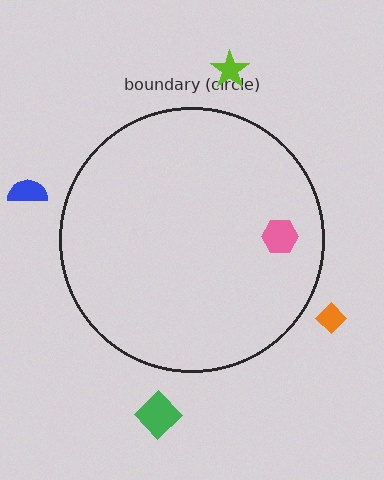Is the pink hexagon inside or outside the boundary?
Inside.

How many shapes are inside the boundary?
1 inside, 4 outside.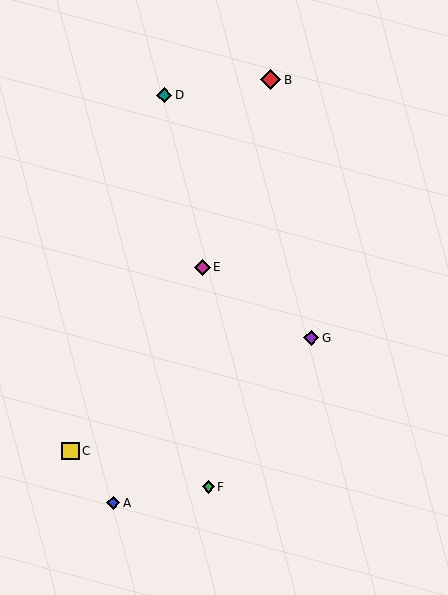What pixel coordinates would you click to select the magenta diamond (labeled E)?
Click at (202, 267) to select the magenta diamond E.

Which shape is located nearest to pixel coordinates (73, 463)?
The yellow square (labeled C) at (70, 451) is nearest to that location.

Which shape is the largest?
The red diamond (labeled B) is the largest.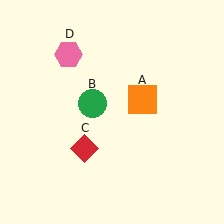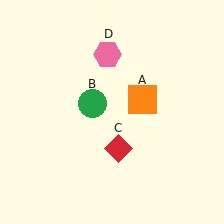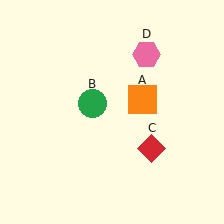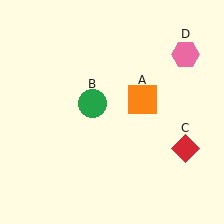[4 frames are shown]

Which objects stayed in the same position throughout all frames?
Orange square (object A) and green circle (object B) remained stationary.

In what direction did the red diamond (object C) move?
The red diamond (object C) moved right.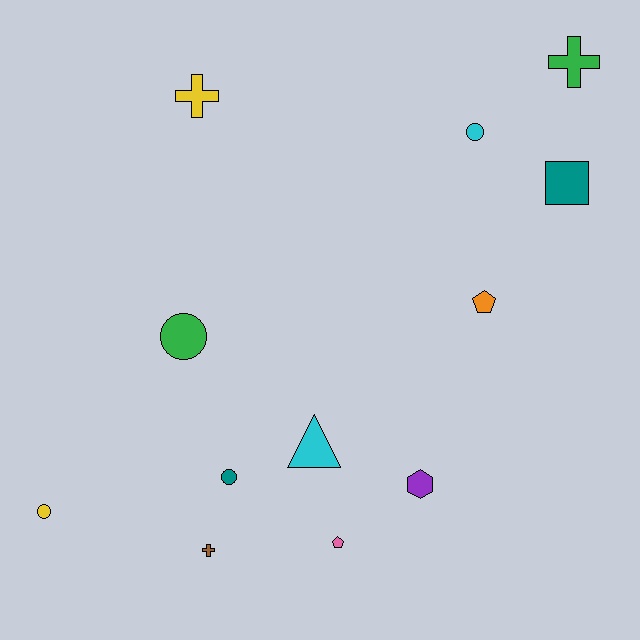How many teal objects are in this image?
There are 2 teal objects.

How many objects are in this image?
There are 12 objects.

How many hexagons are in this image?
There is 1 hexagon.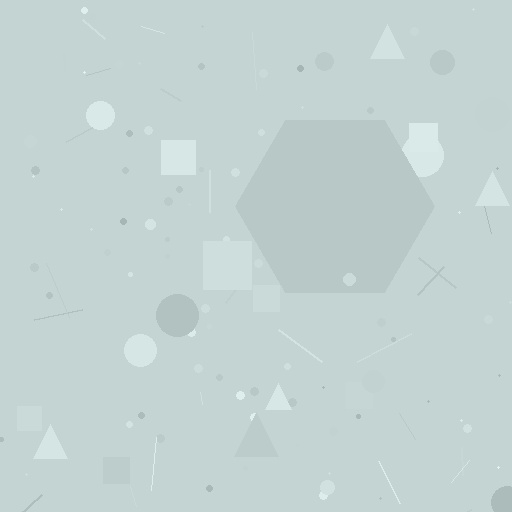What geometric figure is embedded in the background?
A hexagon is embedded in the background.